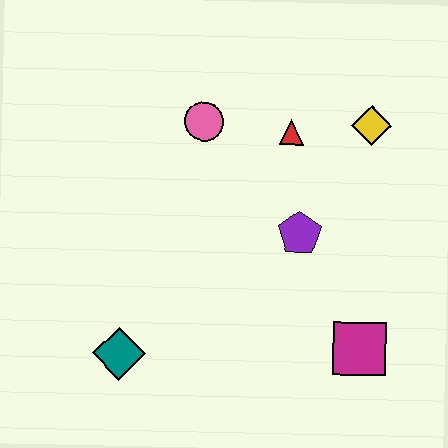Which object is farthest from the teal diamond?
The yellow diamond is farthest from the teal diamond.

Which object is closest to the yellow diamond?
The red triangle is closest to the yellow diamond.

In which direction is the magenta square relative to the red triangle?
The magenta square is below the red triangle.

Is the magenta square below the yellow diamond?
Yes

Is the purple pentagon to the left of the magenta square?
Yes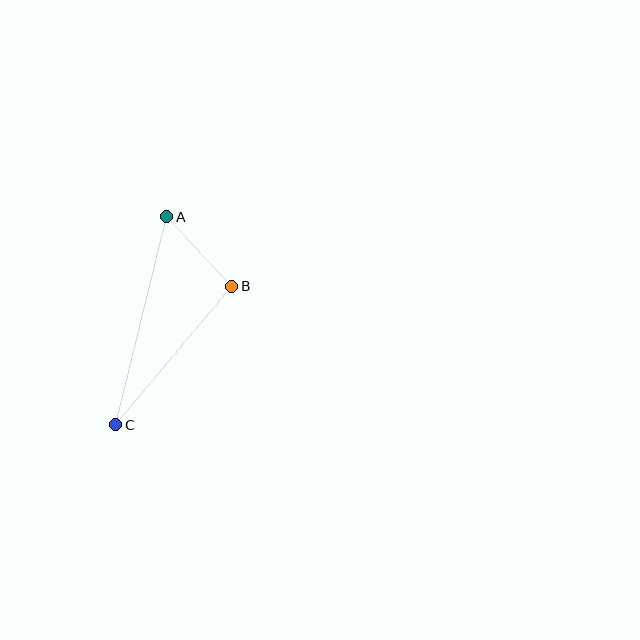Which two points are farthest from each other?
Points A and C are farthest from each other.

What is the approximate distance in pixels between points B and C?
The distance between B and C is approximately 180 pixels.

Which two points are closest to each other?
Points A and B are closest to each other.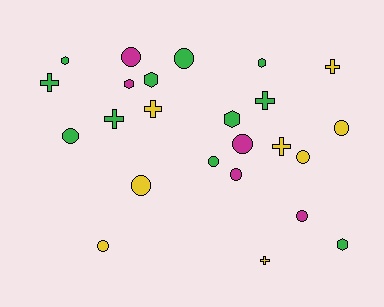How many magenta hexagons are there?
There is 1 magenta hexagon.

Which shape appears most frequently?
Circle, with 11 objects.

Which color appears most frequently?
Green, with 11 objects.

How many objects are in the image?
There are 24 objects.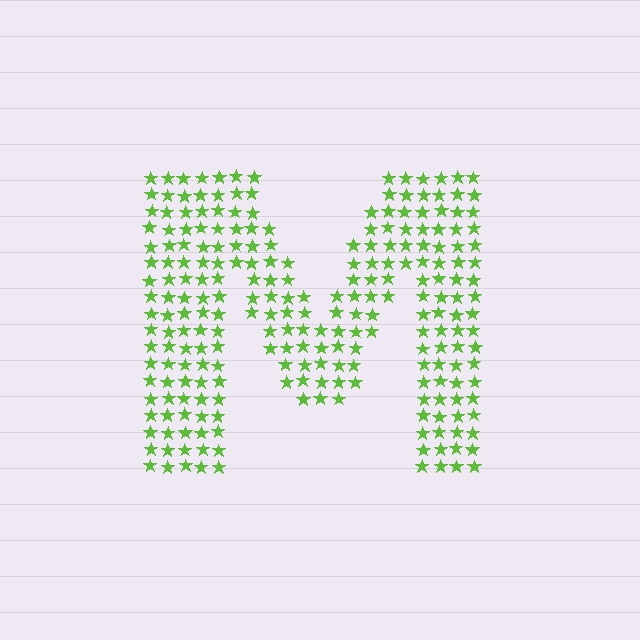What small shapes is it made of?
It is made of small stars.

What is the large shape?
The large shape is the letter M.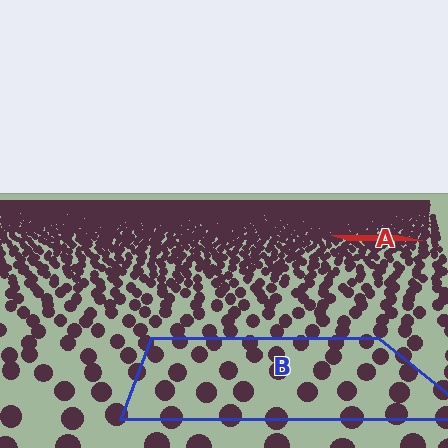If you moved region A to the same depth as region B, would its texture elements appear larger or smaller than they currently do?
They would appear larger. At a closer depth, the same texture elements are projected at a bigger on-screen size.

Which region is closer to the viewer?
Region B is closer. The texture elements there are larger and more spread out.